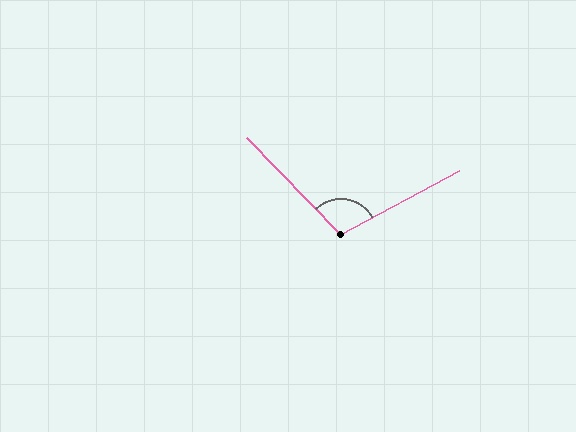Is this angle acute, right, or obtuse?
It is obtuse.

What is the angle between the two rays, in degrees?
Approximately 106 degrees.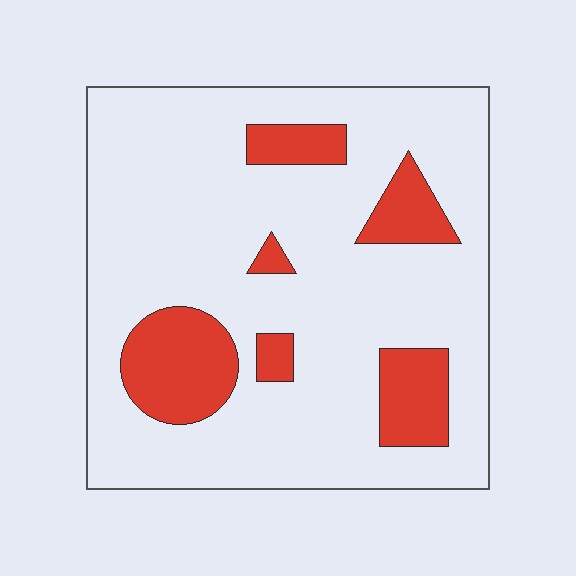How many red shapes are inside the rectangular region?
6.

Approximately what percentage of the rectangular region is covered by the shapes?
Approximately 20%.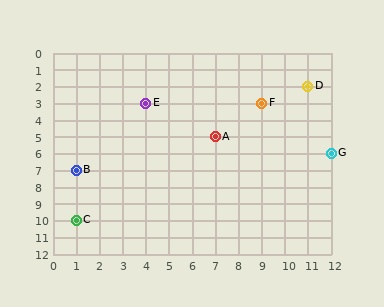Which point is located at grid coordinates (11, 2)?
Point D is at (11, 2).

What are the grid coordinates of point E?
Point E is at grid coordinates (4, 3).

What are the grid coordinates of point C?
Point C is at grid coordinates (1, 10).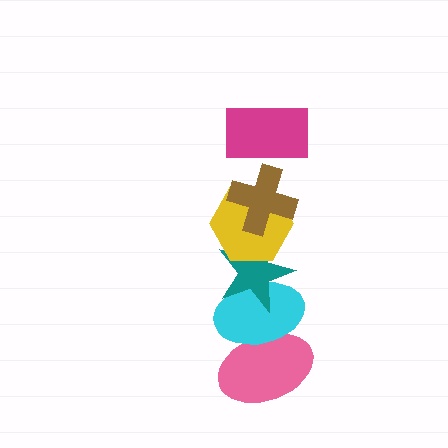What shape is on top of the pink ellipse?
The cyan ellipse is on top of the pink ellipse.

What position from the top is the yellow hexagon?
The yellow hexagon is 3rd from the top.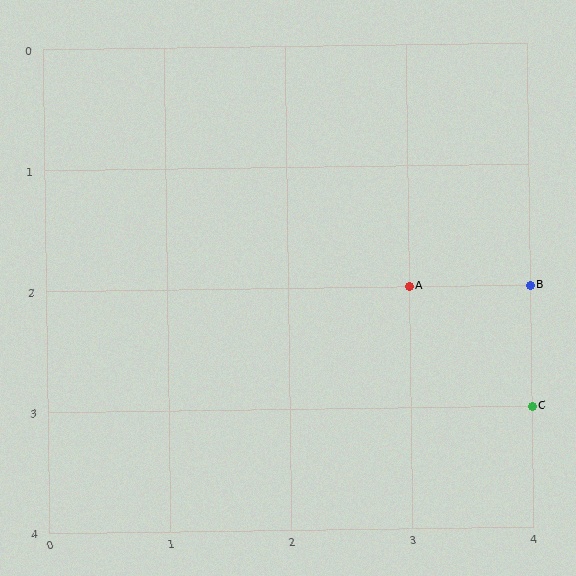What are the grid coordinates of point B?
Point B is at grid coordinates (4, 2).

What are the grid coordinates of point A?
Point A is at grid coordinates (3, 2).